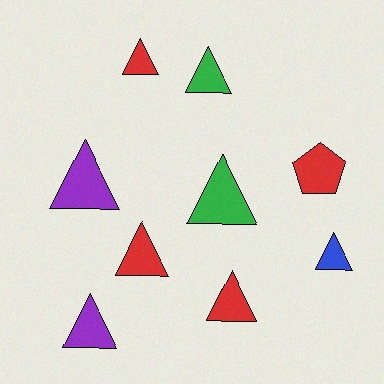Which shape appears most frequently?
Triangle, with 8 objects.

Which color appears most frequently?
Red, with 4 objects.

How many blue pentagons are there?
There are no blue pentagons.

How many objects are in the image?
There are 9 objects.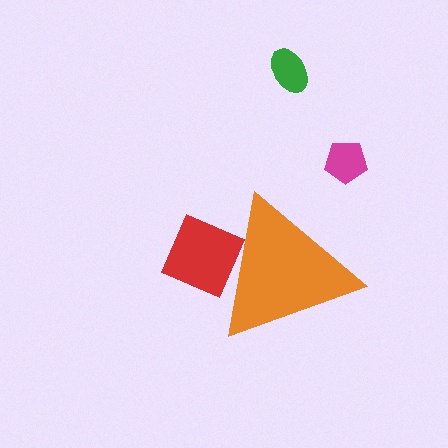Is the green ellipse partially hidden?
No, the green ellipse is fully visible.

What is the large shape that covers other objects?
An orange triangle.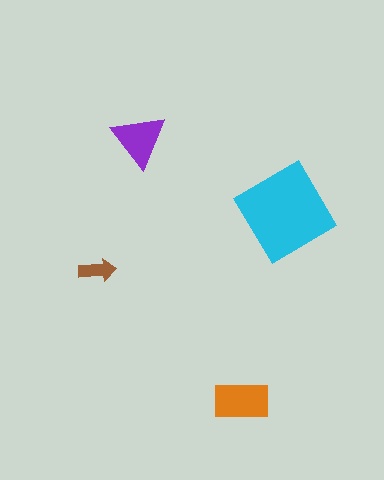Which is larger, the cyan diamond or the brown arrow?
The cyan diamond.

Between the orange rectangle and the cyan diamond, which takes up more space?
The cyan diamond.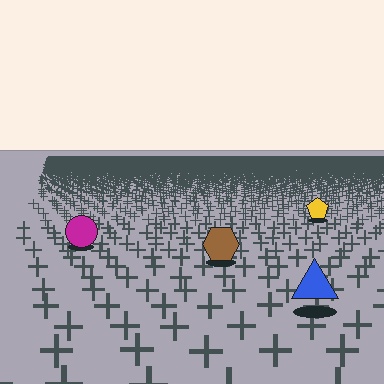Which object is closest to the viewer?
The blue triangle is closest. The texture marks near it are larger and more spread out.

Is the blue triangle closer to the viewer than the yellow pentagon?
Yes. The blue triangle is closer — you can tell from the texture gradient: the ground texture is coarser near it.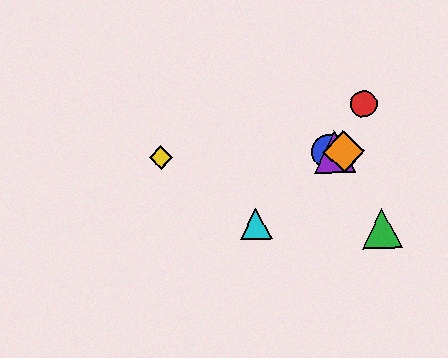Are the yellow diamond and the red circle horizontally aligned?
No, the yellow diamond is at y≈157 and the red circle is at y≈104.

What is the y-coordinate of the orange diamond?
The orange diamond is at y≈151.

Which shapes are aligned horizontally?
The blue circle, the yellow diamond, the purple triangle, the orange diamond are aligned horizontally.